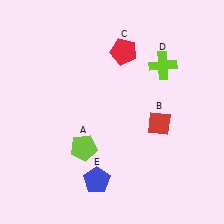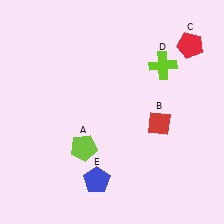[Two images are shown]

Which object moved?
The red pentagon (C) moved right.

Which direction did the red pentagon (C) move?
The red pentagon (C) moved right.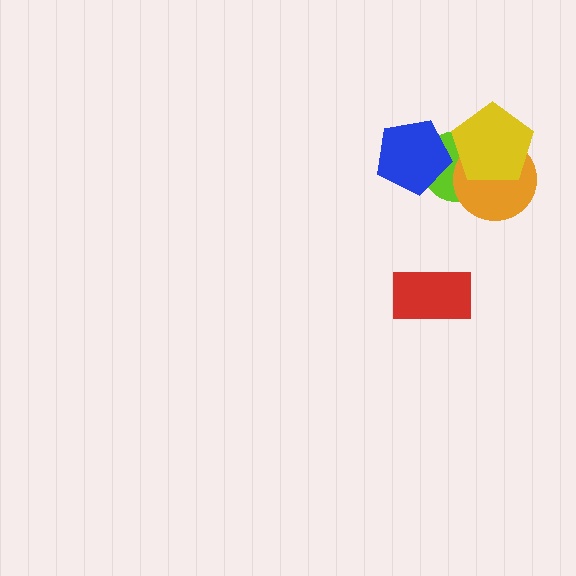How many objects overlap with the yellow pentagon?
2 objects overlap with the yellow pentagon.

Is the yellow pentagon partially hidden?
No, no other shape covers it.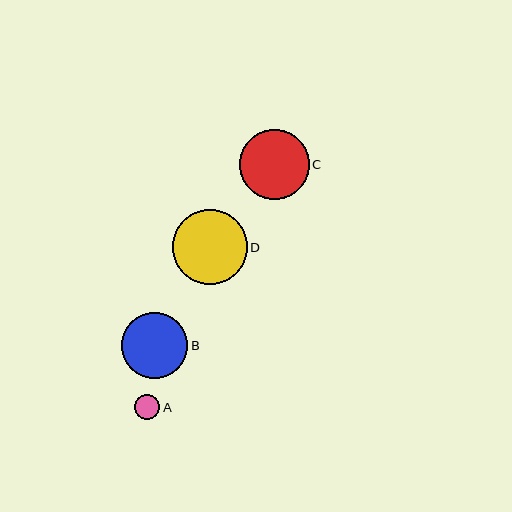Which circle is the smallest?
Circle A is the smallest with a size of approximately 25 pixels.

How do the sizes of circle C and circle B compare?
Circle C and circle B are approximately the same size.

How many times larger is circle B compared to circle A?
Circle B is approximately 2.6 times the size of circle A.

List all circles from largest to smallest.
From largest to smallest: D, C, B, A.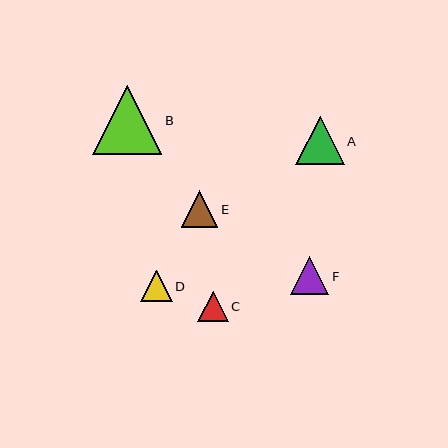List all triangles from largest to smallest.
From largest to smallest: B, A, F, E, D, C.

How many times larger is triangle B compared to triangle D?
Triangle B is approximately 2.2 times the size of triangle D.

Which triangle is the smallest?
Triangle C is the smallest with a size of approximately 30 pixels.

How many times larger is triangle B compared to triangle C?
Triangle B is approximately 2.3 times the size of triangle C.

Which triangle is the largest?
Triangle B is the largest with a size of approximately 70 pixels.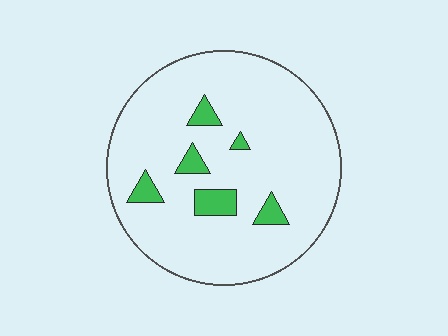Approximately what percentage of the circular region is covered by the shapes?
Approximately 10%.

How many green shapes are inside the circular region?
6.